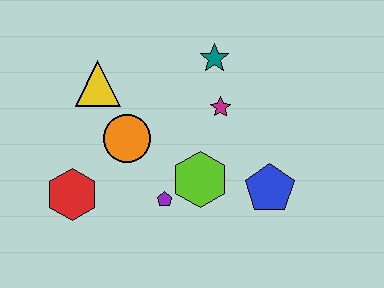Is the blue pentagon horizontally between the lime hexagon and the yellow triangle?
No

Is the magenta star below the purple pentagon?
No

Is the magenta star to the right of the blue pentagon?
No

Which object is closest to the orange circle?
The yellow triangle is closest to the orange circle.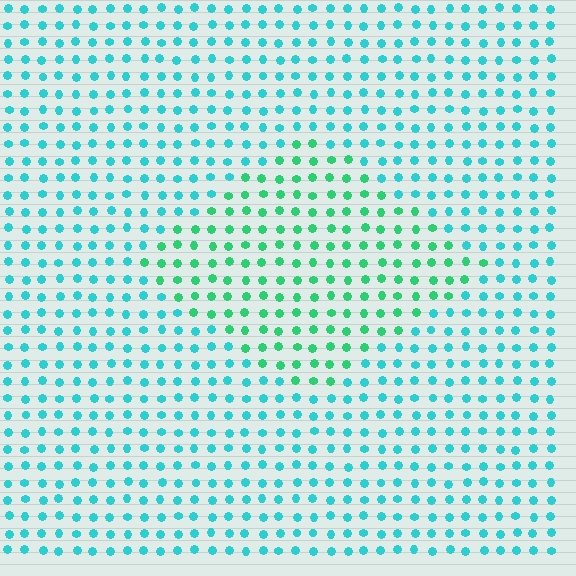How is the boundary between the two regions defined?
The boundary is defined purely by a slight shift in hue (about 35 degrees). Spacing, size, and orientation are identical on both sides.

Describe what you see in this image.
The image is filled with small cyan elements in a uniform arrangement. A diamond-shaped region is visible where the elements are tinted to a slightly different hue, forming a subtle color boundary.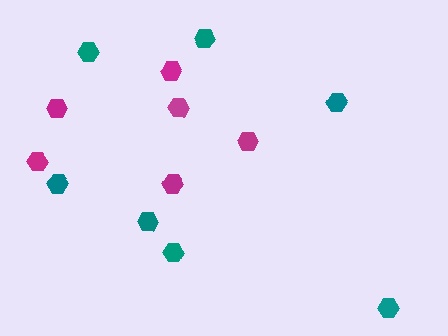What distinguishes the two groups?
There are 2 groups: one group of teal hexagons (7) and one group of magenta hexagons (6).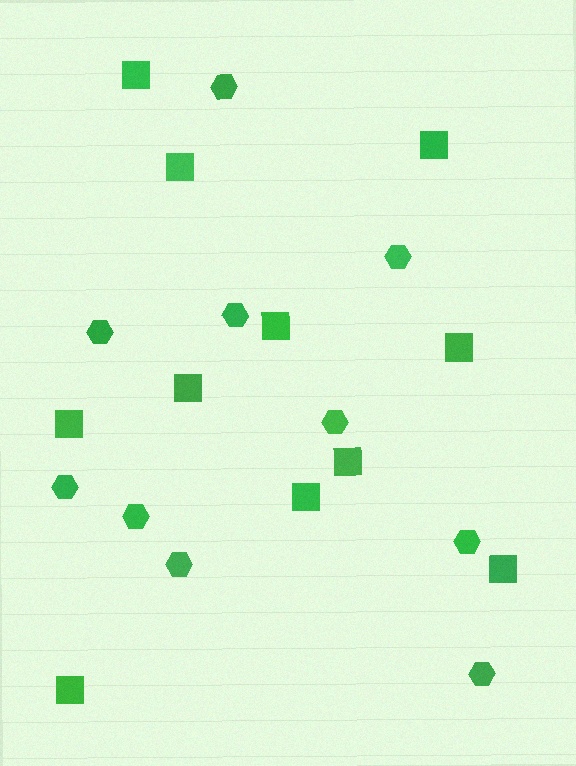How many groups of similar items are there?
There are 2 groups: one group of hexagons (10) and one group of squares (11).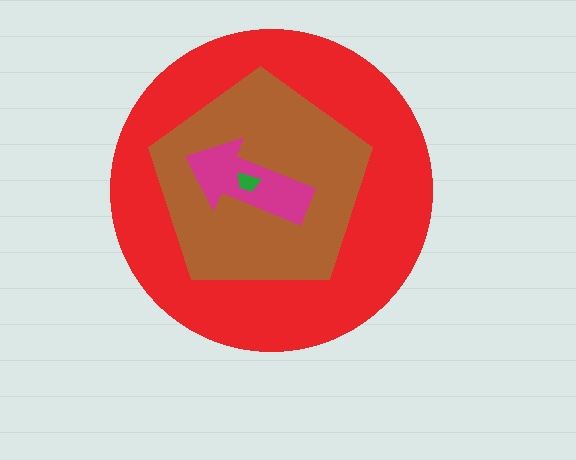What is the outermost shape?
The red circle.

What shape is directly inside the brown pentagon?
The magenta arrow.